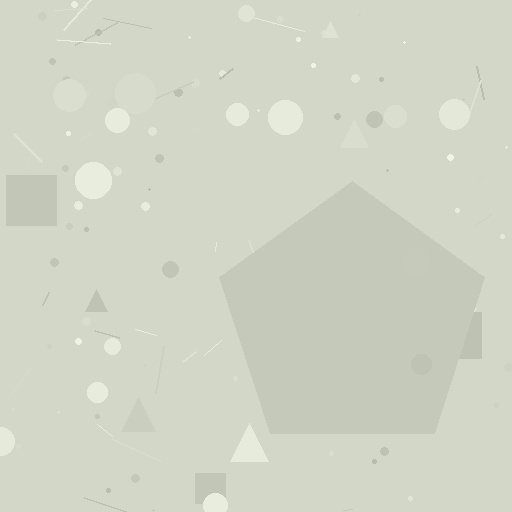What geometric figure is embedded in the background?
A pentagon is embedded in the background.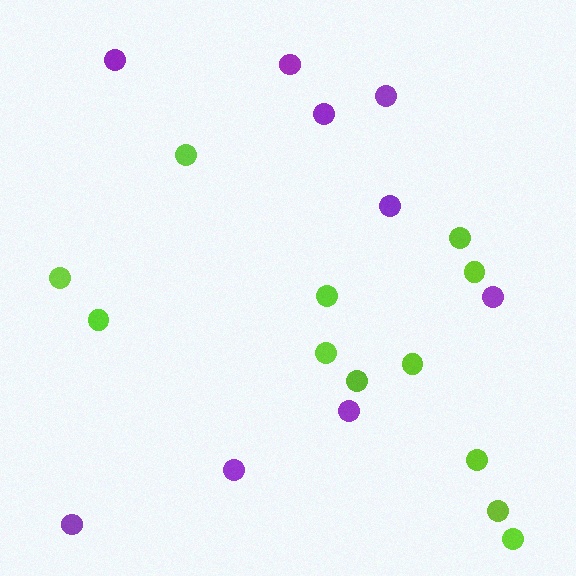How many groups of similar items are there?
There are 2 groups: one group of lime circles (12) and one group of purple circles (9).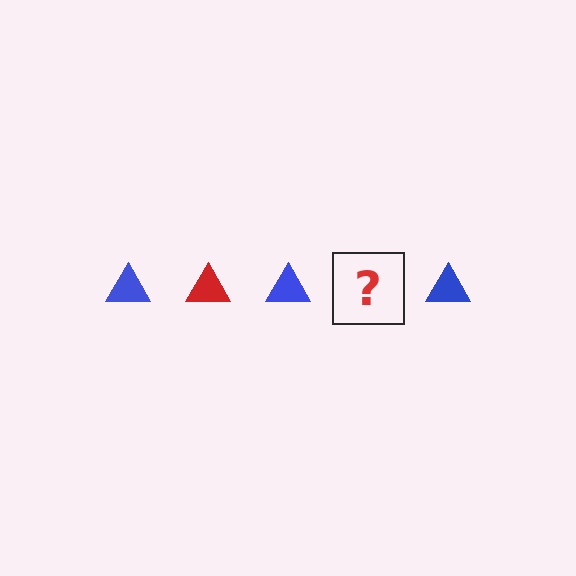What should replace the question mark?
The question mark should be replaced with a red triangle.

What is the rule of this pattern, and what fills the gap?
The rule is that the pattern cycles through blue, red triangles. The gap should be filled with a red triangle.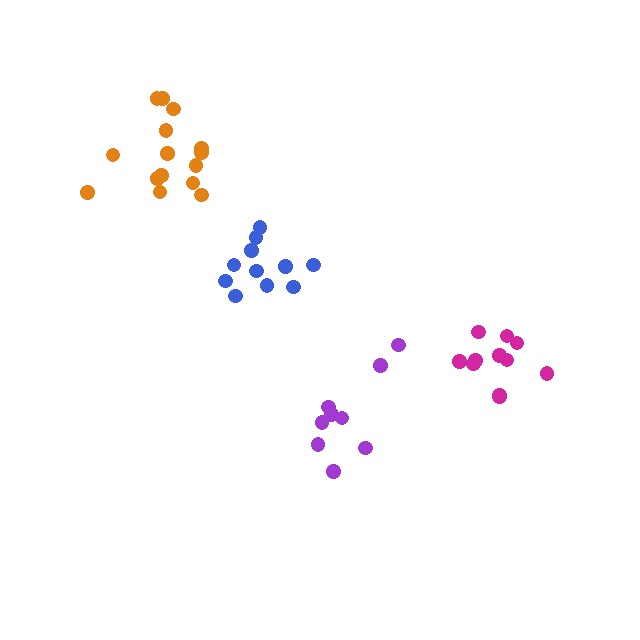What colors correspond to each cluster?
The clusters are colored: purple, magenta, blue, orange.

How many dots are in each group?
Group 1: 9 dots, Group 2: 11 dots, Group 3: 11 dots, Group 4: 15 dots (46 total).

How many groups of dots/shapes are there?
There are 4 groups.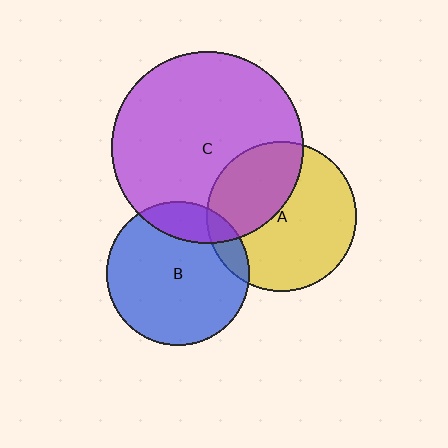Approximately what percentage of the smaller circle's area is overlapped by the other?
Approximately 15%.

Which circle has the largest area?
Circle C (purple).